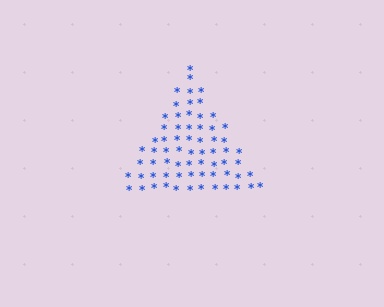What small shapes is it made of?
It is made of small asterisks.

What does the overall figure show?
The overall figure shows a triangle.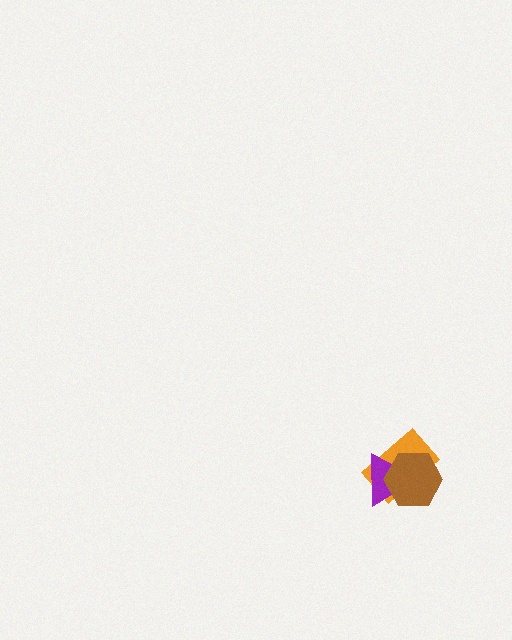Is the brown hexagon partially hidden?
No, no other shape covers it.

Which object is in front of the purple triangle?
The brown hexagon is in front of the purple triangle.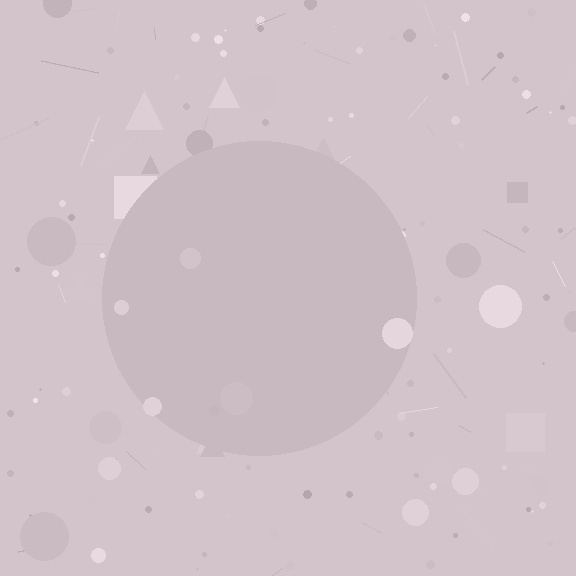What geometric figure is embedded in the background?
A circle is embedded in the background.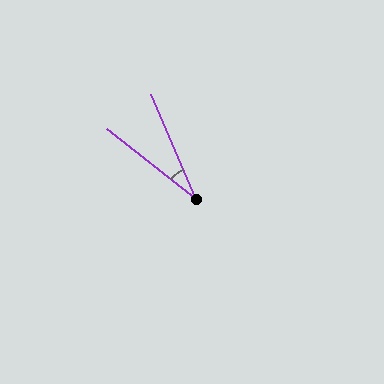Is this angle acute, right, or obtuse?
It is acute.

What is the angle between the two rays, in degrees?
Approximately 29 degrees.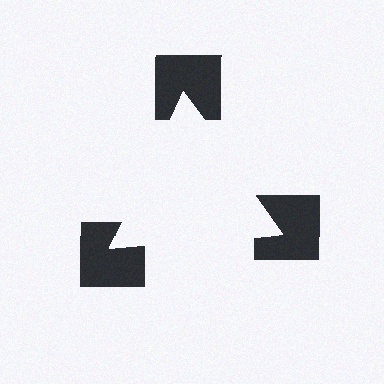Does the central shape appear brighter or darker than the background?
It typically appears slightly brighter than the background, even though no actual brightness change is drawn.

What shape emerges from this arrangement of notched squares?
An illusory triangle — its edges are inferred from the aligned wedge cuts in the notched squares, not physically drawn.